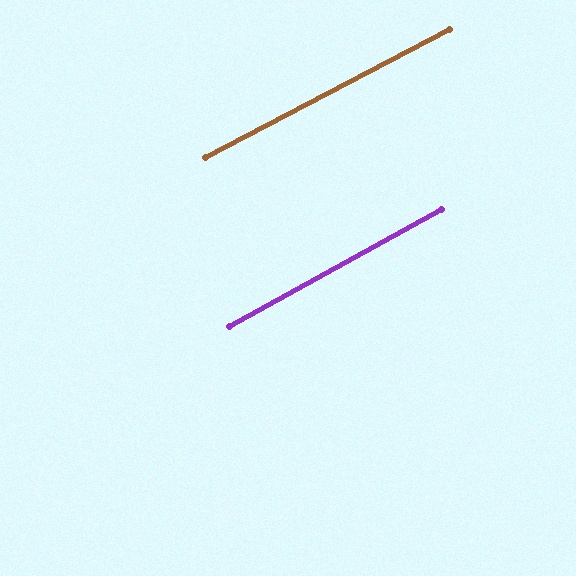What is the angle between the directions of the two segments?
Approximately 1 degree.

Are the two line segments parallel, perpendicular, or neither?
Parallel — their directions differ by only 1.1°.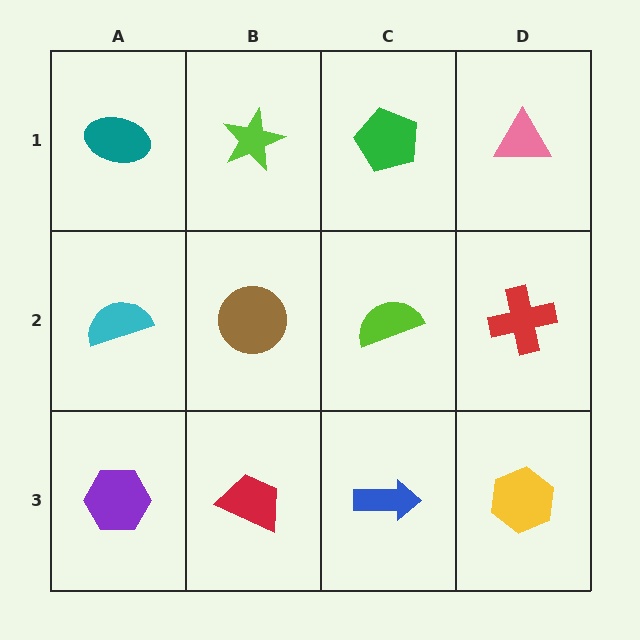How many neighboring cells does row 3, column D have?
2.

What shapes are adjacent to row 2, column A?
A teal ellipse (row 1, column A), a purple hexagon (row 3, column A), a brown circle (row 2, column B).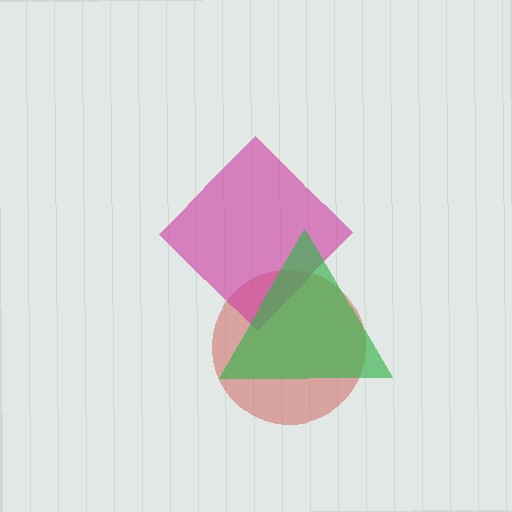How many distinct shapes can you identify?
There are 3 distinct shapes: a red circle, a magenta diamond, a green triangle.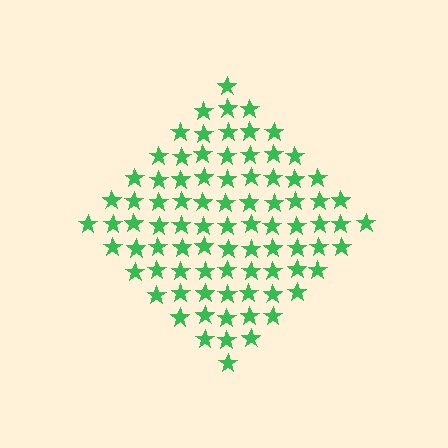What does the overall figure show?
The overall figure shows a diamond.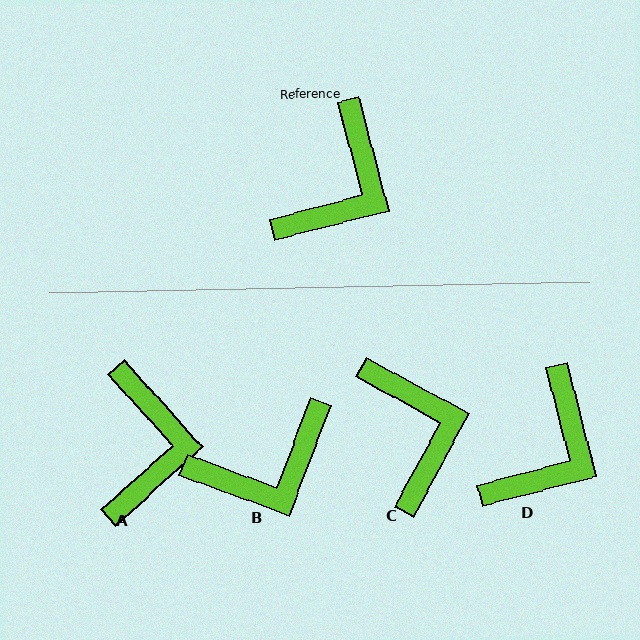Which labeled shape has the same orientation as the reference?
D.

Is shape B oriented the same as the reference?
No, it is off by about 35 degrees.